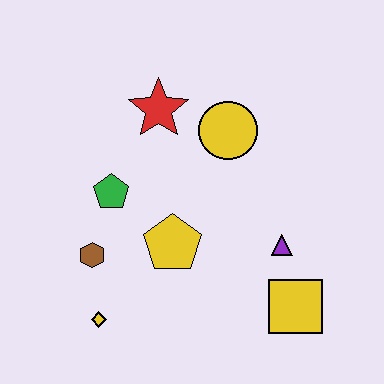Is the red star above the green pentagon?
Yes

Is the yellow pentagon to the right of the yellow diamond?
Yes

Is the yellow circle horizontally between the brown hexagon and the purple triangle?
Yes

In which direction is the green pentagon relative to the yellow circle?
The green pentagon is to the left of the yellow circle.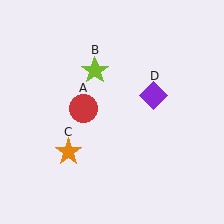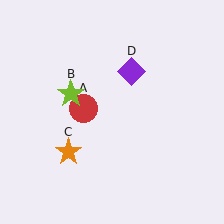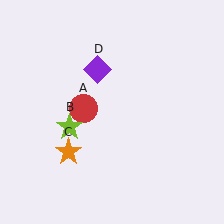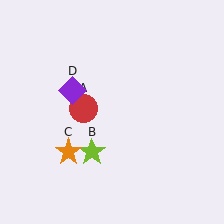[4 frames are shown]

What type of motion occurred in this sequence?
The lime star (object B), purple diamond (object D) rotated counterclockwise around the center of the scene.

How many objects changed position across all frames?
2 objects changed position: lime star (object B), purple diamond (object D).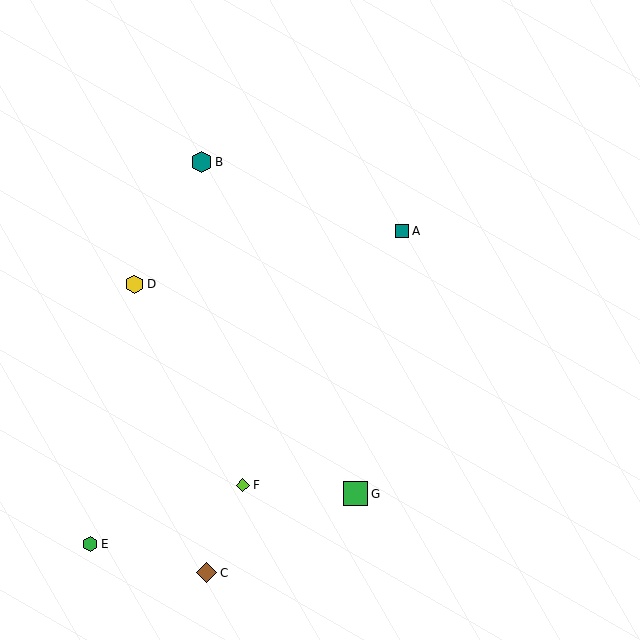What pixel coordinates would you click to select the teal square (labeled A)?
Click at (402, 231) to select the teal square A.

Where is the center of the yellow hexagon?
The center of the yellow hexagon is at (135, 284).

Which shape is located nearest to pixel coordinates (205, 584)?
The brown diamond (labeled C) at (207, 573) is nearest to that location.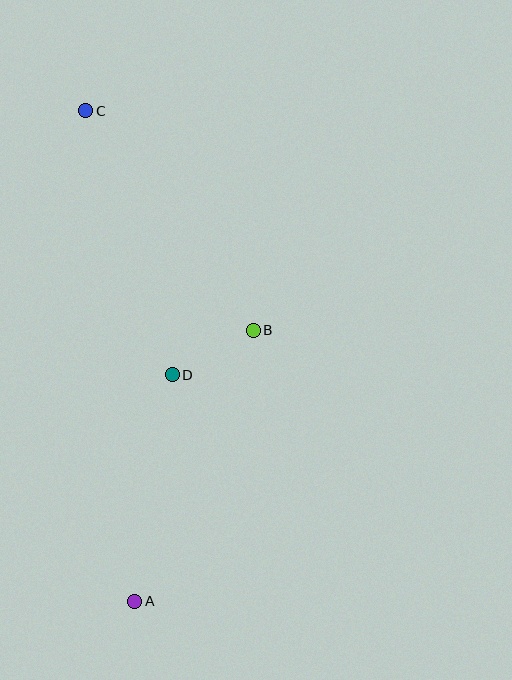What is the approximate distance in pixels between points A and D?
The distance between A and D is approximately 229 pixels.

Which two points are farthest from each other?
Points A and C are farthest from each other.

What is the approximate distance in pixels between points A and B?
The distance between A and B is approximately 296 pixels.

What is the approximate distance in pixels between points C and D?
The distance between C and D is approximately 278 pixels.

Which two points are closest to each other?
Points B and D are closest to each other.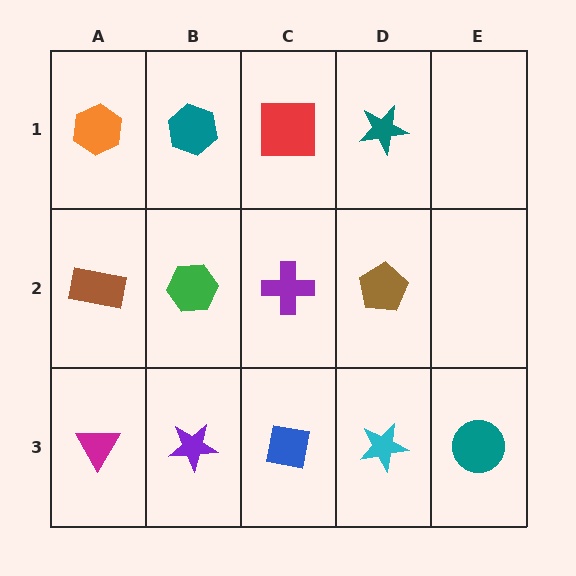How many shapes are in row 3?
5 shapes.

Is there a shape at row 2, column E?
No, that cell is empty.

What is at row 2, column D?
A brown pentagon.